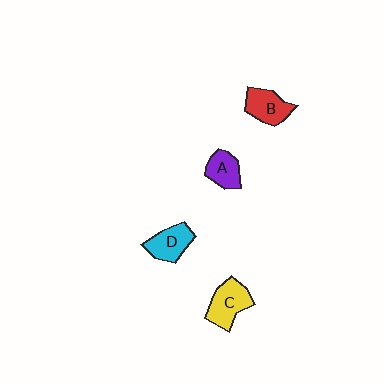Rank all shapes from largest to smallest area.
From largest to smallest: C (yellow), B (red), D (cyan), A (purple).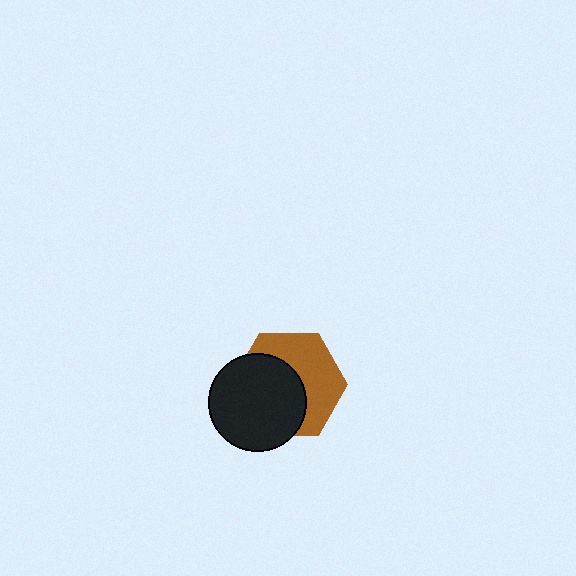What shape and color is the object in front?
The object in front is a black circle.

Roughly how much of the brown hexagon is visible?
About half of it is visible (roughly 48%).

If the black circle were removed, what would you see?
You would see the complete brown hexagon.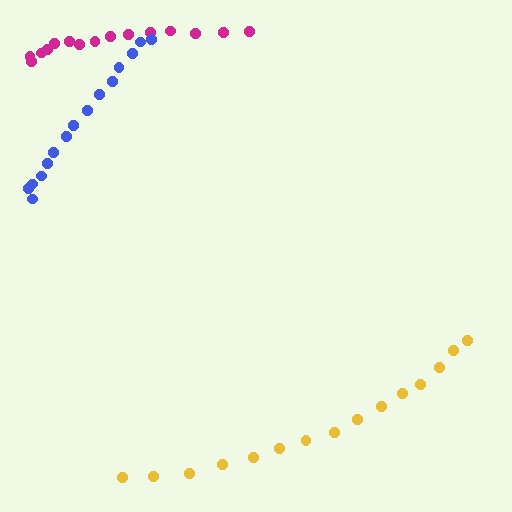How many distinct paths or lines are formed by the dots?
There are 3 distinct paths.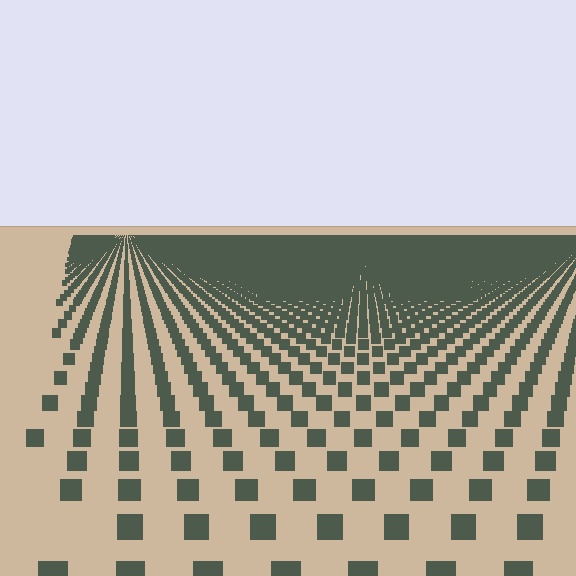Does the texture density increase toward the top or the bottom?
Density increases toward the top.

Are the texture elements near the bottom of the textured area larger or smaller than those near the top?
Larger. Near the bottom, elements are closer to the viewer and appear at a bigger on-screen size.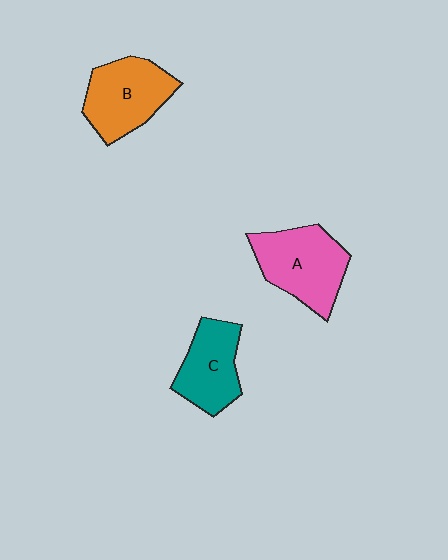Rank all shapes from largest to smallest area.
From largest to smallest: A (pink), B (orange), C (teal).